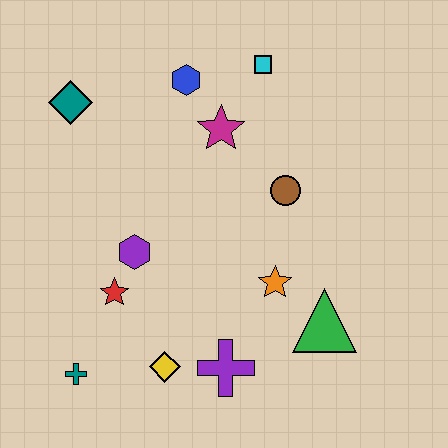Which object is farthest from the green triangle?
The teal diamond is farthest from the green triangle.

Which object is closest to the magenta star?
The blue hexagon is closest to the magenta star.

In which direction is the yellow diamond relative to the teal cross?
The yellow diamond is to the right of the teal cross.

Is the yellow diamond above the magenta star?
No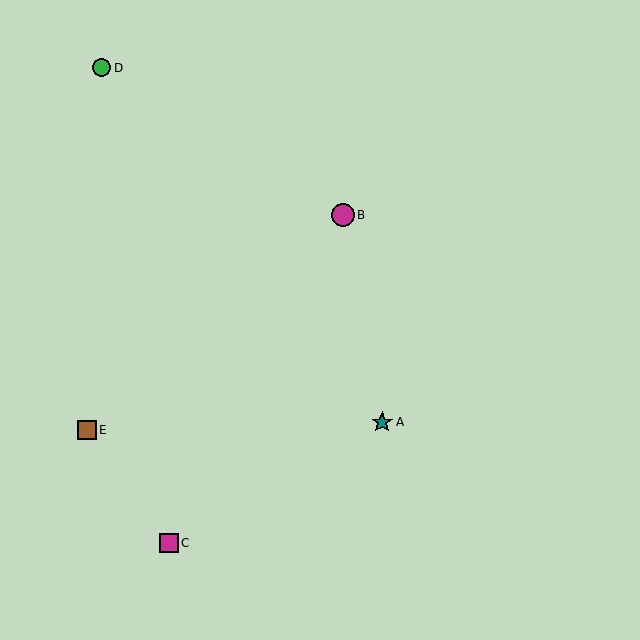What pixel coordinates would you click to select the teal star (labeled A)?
Click at (382, 422) to select the teal star A.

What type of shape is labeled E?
Shape E is a brown square.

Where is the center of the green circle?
The center of the green circle is at (101, 68).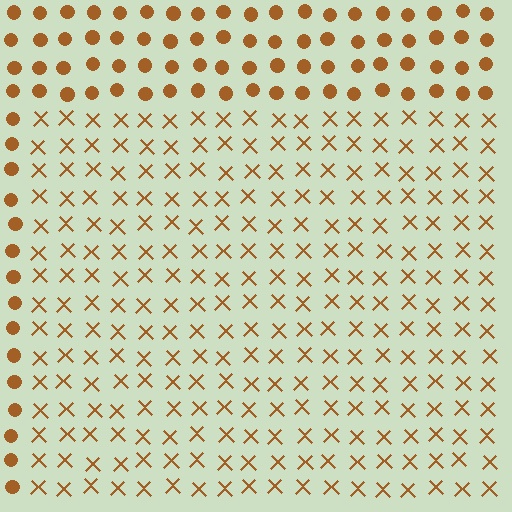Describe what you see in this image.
The image is filled with small brown elements arranged in a uniform grid. A rectangle-shaped region contains X marks, while the surrounding area contains circles. The boundary is defined purely by the change in element shape.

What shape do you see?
I see a rectangle.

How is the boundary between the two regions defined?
The boundary is defined by a change in element shape: X marks inside vs. circles outside. All elements share the same color and spacing.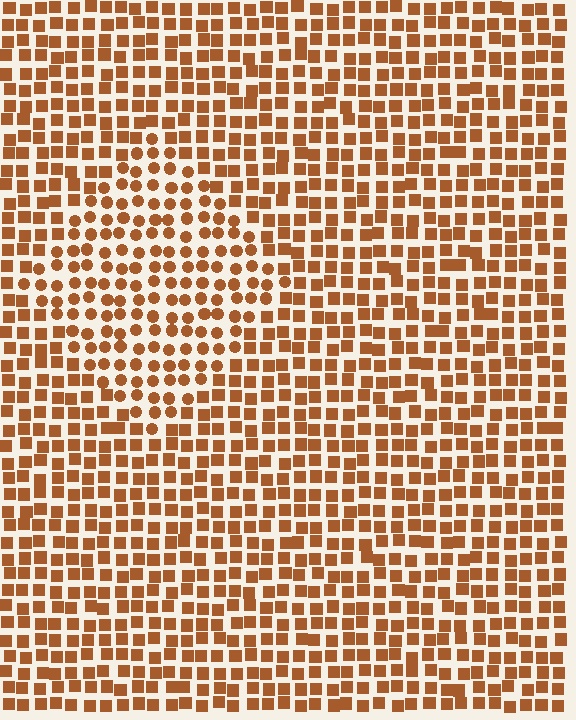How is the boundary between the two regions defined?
The boundary is defined by a change in element shape: circles inside vs. squares outside. All elements share the same color and spacing.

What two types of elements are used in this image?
The image uses circles inside the diamond region and squares outside it.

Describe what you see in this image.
The image is filled with small brown elements arranged in a uniform grid. A diamond-shaped region contains circles, while the surrounding area contains squares. The boundary is defined purely by the change in element shape.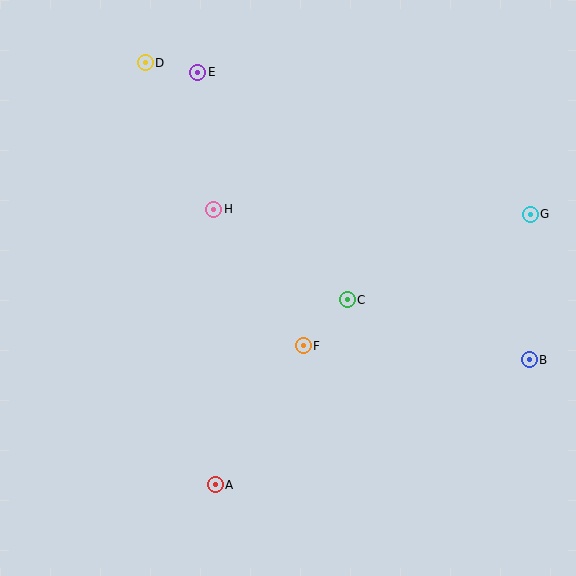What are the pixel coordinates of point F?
Point F is at (303, 346).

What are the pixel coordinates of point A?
Point A is at (215, 485).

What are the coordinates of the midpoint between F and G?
The midpoint between F and G is at (417, 280).